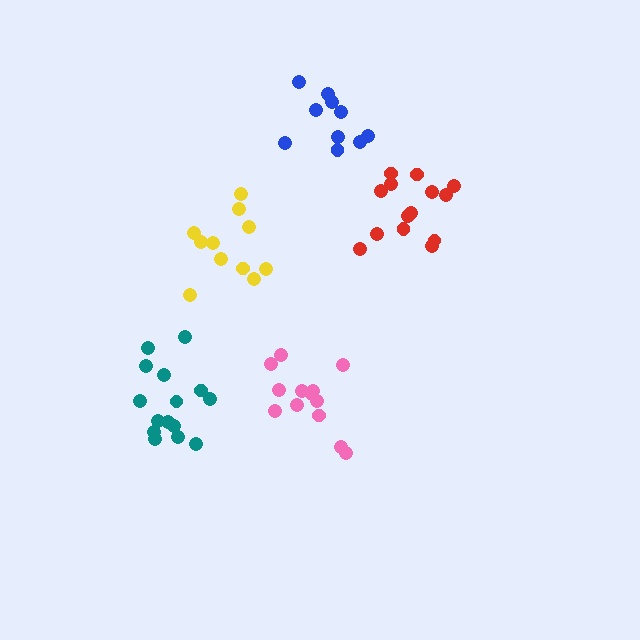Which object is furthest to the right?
The red cluster is rightmost.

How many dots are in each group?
Group 1: 10 dots, Group 2: 15 dots, Group 3: 14 dots, Group 4: 13 dots, Group 5: 11 dots (63 total).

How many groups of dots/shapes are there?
There are 5 groups.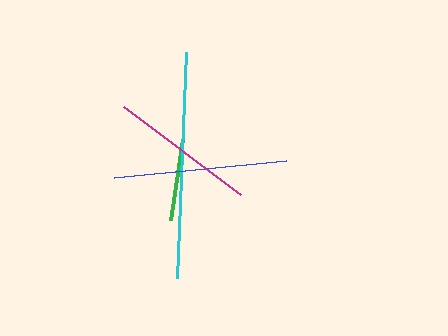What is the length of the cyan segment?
The cyan segment is approximately 227 pixels long.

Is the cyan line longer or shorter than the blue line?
The cyan line is longer than the blue line.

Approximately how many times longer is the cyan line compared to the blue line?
The cyan line is approximately 1.3 times the length of the blue line.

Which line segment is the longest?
The cyan line is the longest at approximately 227 pixels.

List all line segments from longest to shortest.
From longest to shortest: cyan, blue, magenta, green.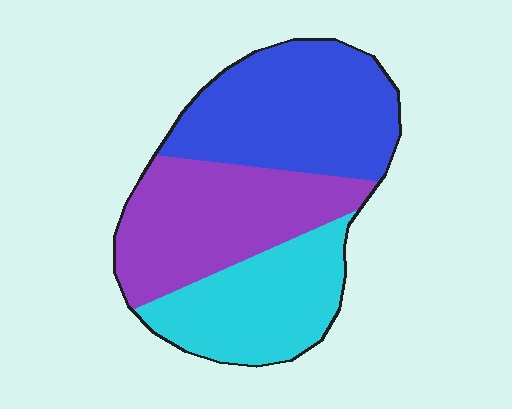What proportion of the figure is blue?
Blue takes up about three eighths (3/8) of the figure.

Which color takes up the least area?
Cyan, at roughly 30%.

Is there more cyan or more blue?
Blue.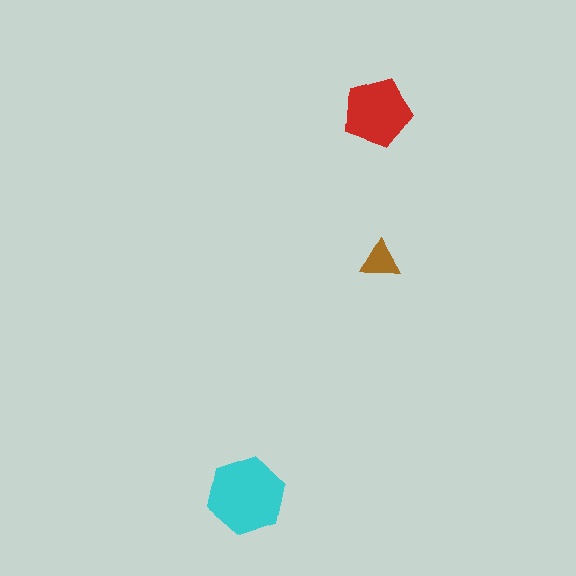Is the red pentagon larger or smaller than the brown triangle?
Larger.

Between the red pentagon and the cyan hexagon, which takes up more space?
The cyan hexagon.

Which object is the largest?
The cyan hexagon.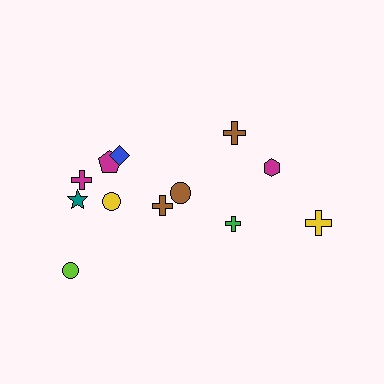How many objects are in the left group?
There are 7 objects.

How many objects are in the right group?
There are 5 objects.